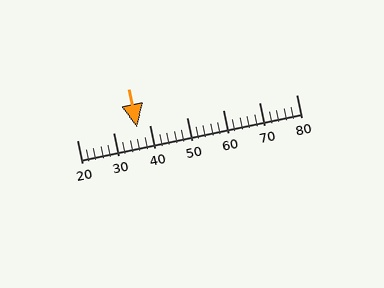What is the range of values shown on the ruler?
The ruler shows values from 20 to 80.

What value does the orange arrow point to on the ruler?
The orange arrow points to approximately 36.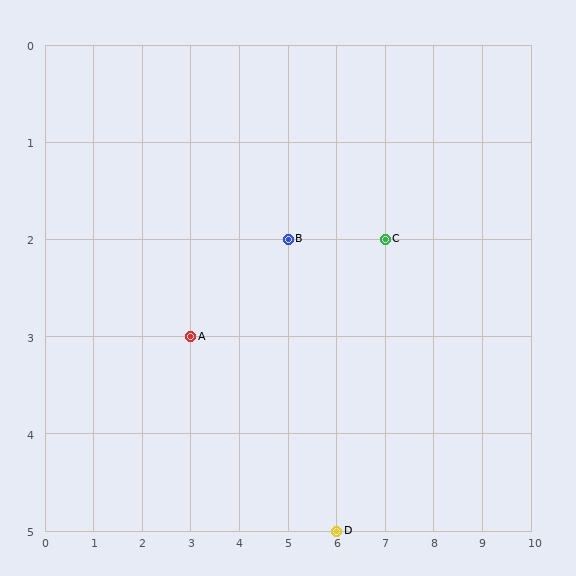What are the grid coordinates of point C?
Point C is at grid coordinates (7, 2).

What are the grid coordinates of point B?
Point B is at grid coordinates (5, 2).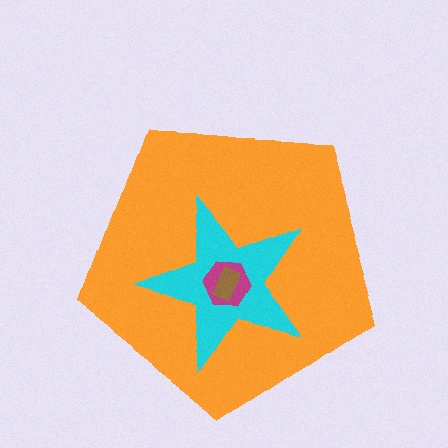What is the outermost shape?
The orange pentagon.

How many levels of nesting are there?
4.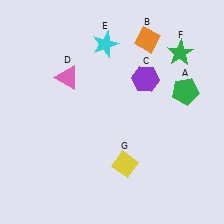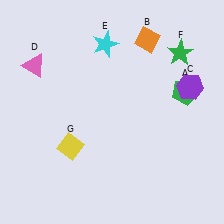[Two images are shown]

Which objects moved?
The objects that moved are: the purple hexagon (C), the pink triangle (D), the yellow diamond (G).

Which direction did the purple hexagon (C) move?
The purple hexagon (C) moved right.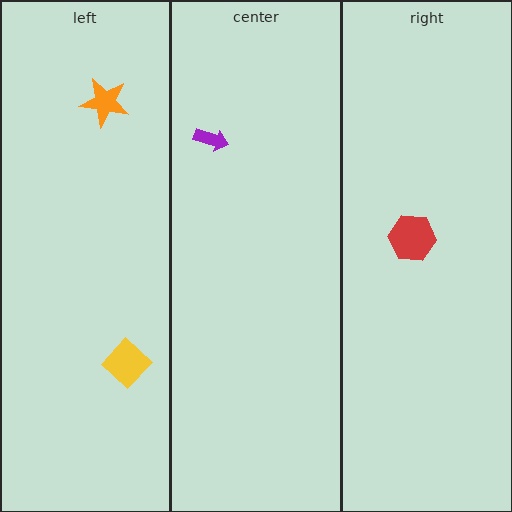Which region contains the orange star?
The left region.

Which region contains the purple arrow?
The center region.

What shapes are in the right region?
The red hexagon.